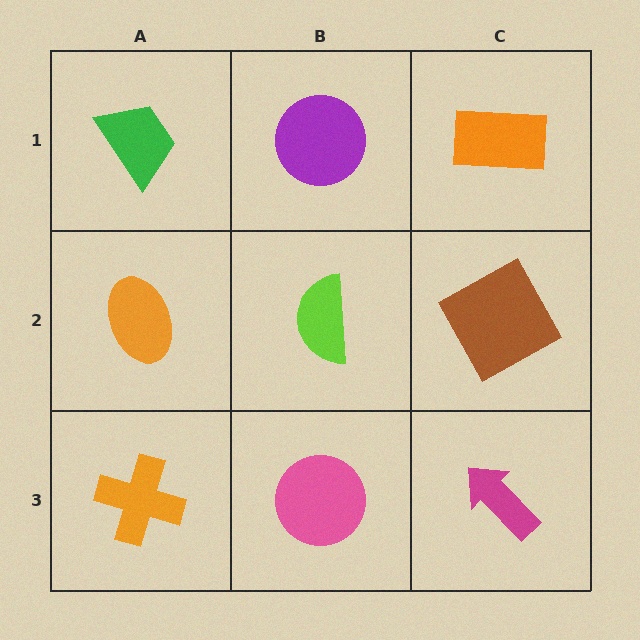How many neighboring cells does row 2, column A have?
3.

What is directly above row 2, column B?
A purple circle.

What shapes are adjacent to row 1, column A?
An orange ellipse (row 2, column A), a purple circle (row 1, column B).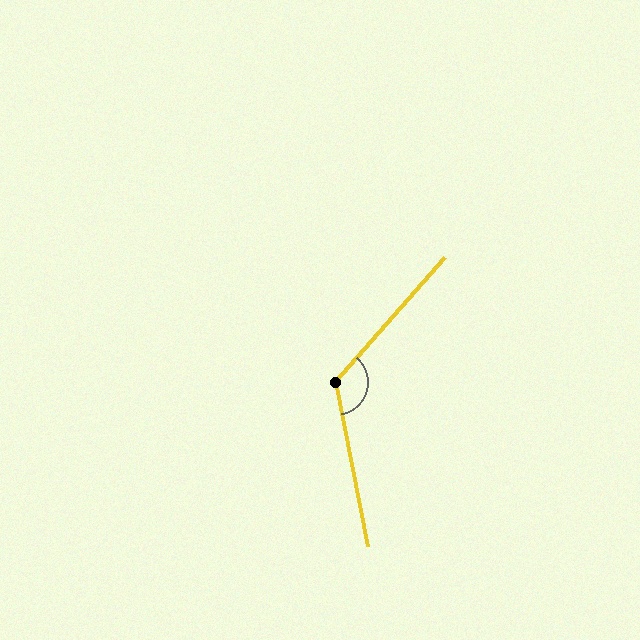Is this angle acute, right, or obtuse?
It is obtuse.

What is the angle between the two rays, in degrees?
Approximately 128 degrees.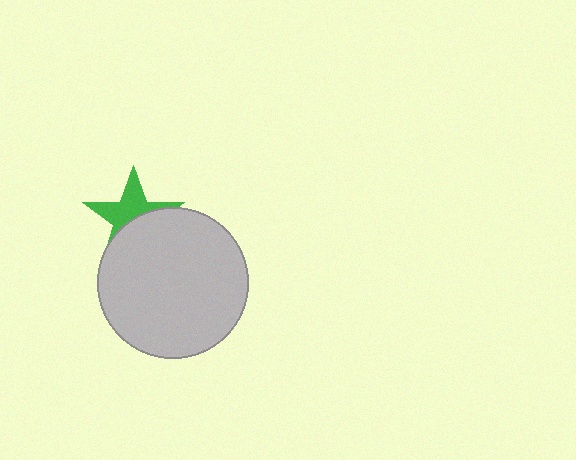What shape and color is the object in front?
The object in front is a light gray circle.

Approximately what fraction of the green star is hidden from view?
Roughly 47% of the green star is hidden behind the light gray circle.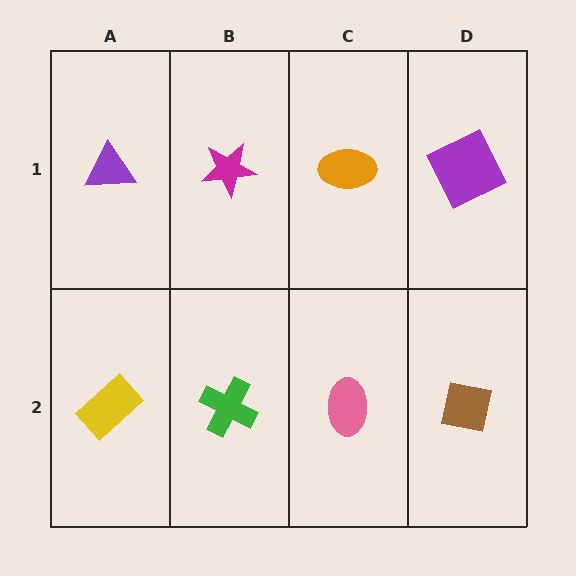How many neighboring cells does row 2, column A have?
2.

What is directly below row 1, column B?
A green cross.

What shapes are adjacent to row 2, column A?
A purple triangle (row 1, column A), a green cross (row 2, column B).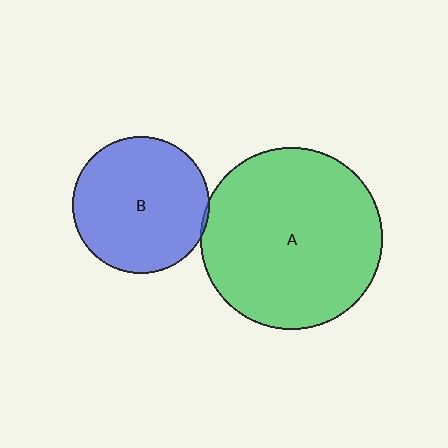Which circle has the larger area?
Circle A (green).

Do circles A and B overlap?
Yes.